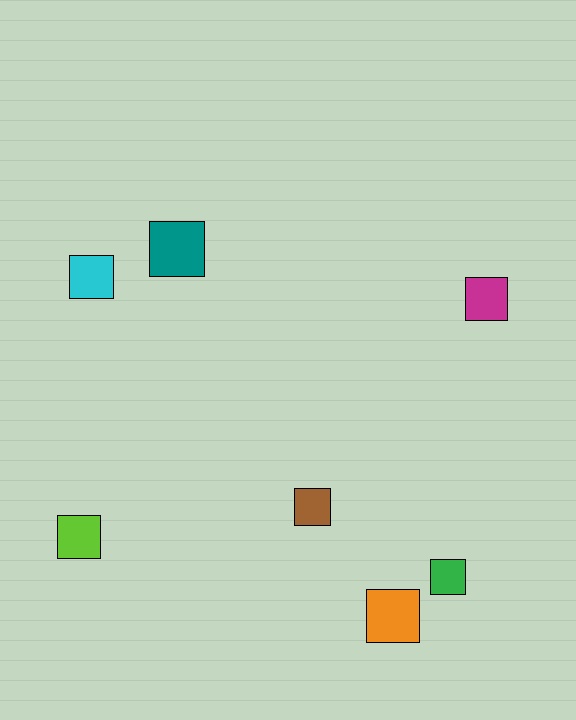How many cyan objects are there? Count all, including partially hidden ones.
There is 1 cyan object.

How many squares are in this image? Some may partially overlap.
There are 7 squares.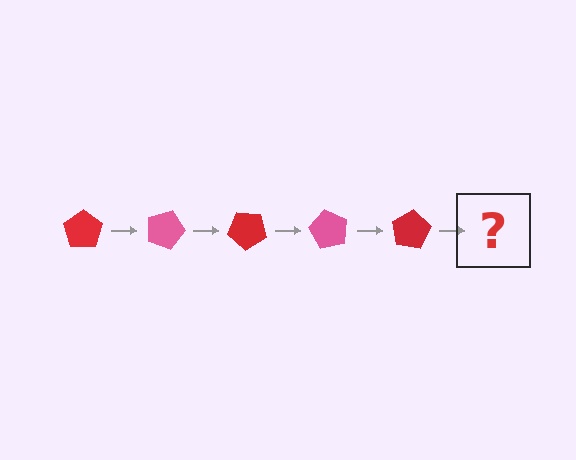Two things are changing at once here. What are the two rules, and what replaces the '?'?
The two rules are that it rotates 20 degrees each step and the color cycles through red and pink. The '?' should be a pink pentagon, rotated 100 degrees from the start.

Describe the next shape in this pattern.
It should be a pink pentagon, rotated 100 degrees from the start.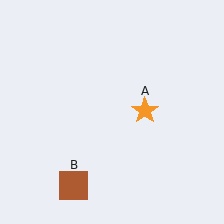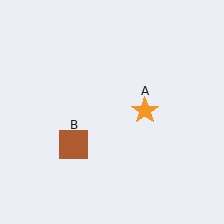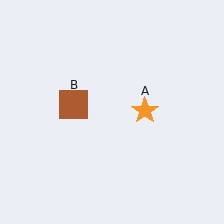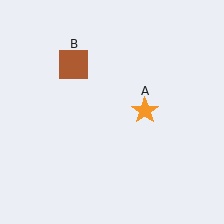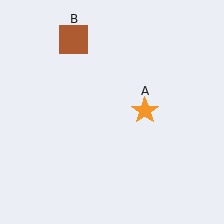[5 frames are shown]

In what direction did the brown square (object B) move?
The brown square (object B) moved up.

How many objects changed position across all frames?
1 object changed position: brown square (object B).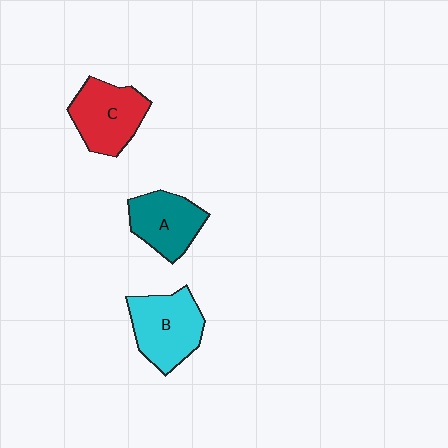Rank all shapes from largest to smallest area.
From largest to smallest: B (cyan), C (red), A (teal).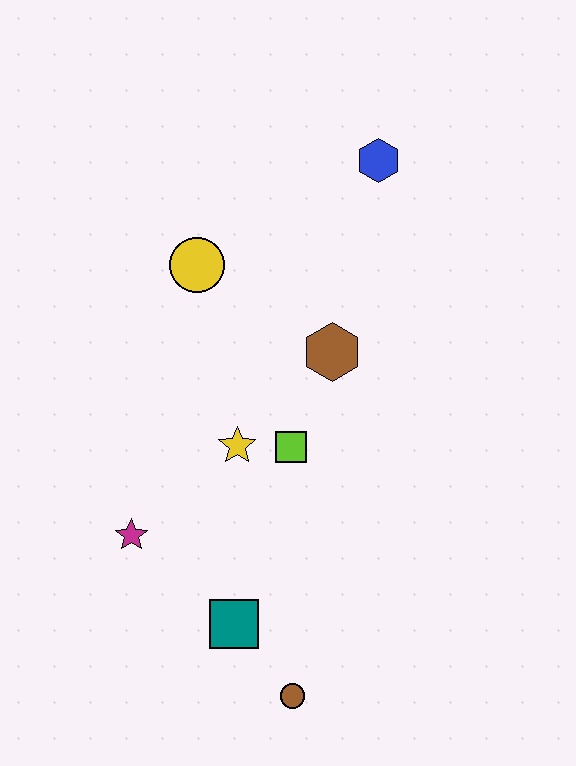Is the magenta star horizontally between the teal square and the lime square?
No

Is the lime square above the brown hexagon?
No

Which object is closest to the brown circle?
The teal square is closest to the brown circle.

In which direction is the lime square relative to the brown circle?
The lime square is above the brown circle.